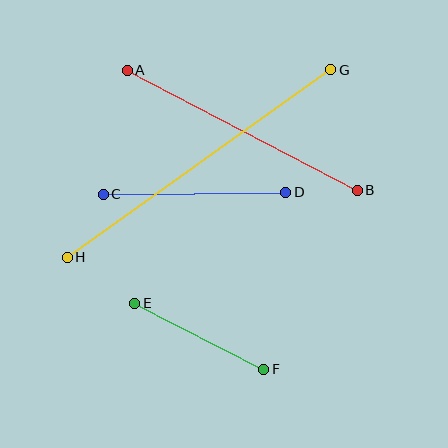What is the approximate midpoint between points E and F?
The midpoint is at approximately (199, 336) pixels.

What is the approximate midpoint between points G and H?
The midpoint is at approximately (199, 164) pixels.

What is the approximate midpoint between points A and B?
The midpoint is at approximately (242, 130) pixels.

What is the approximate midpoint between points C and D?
The midpoint is at approximately (194, 193) pixels.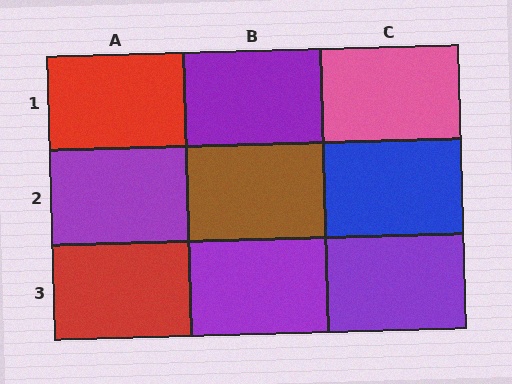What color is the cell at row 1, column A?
Red.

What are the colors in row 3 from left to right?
Red, purple, purple.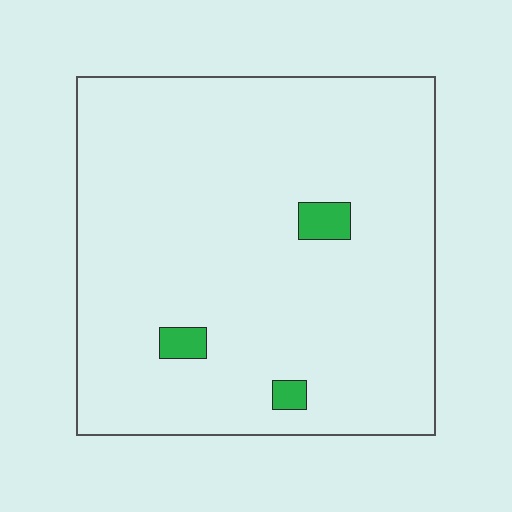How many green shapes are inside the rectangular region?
3.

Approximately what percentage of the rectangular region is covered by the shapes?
Approximately 5%.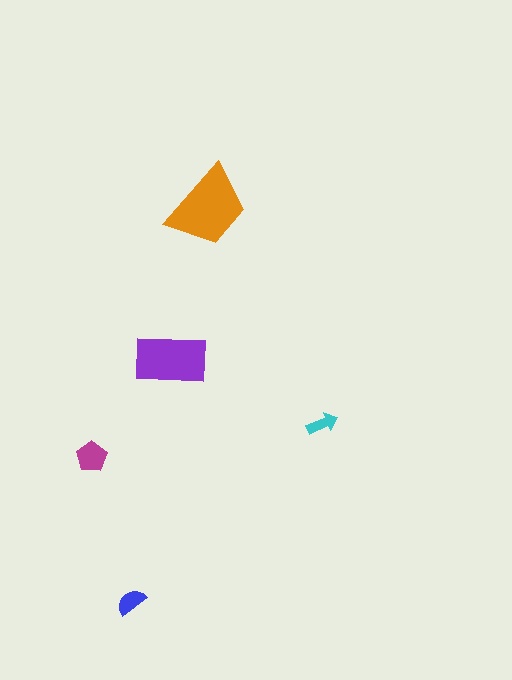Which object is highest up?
The orange trapezoid is topmost.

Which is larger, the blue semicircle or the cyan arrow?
The blue semicircle.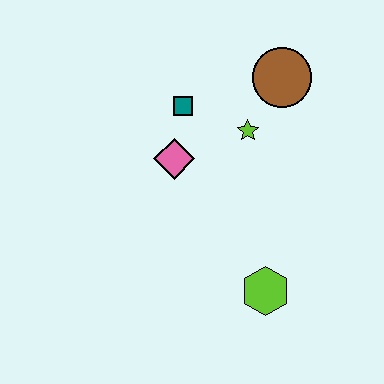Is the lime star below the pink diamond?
No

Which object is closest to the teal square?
The pink diamond is closest to the teal square.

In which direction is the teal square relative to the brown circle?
The teal square is to the left of the brown circle.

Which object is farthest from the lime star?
The lime hexagon is farthest from the lime star.